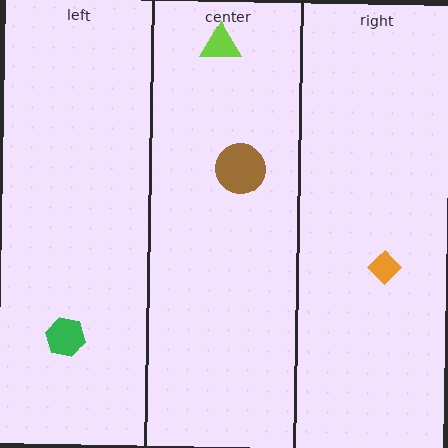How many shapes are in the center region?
2.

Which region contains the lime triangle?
The center region.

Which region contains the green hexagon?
The left region.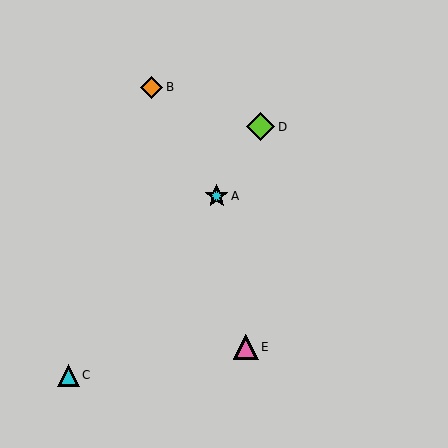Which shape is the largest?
The lime diamond (labeled D) is the largest.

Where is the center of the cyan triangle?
The center of the cyan triangle is at (68, 375).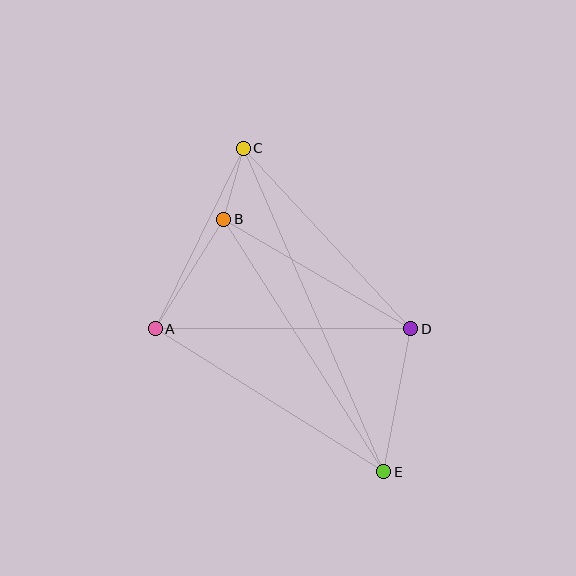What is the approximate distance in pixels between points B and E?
The distance between B and E is approximately 299 pixels.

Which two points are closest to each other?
Points B and C are closest to each other.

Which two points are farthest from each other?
Points C and E are farthest from each other.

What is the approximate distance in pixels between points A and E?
The distance between A and E is approximately 269 pixels.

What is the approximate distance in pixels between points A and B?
The distance between A and B is approximately 129 pixels.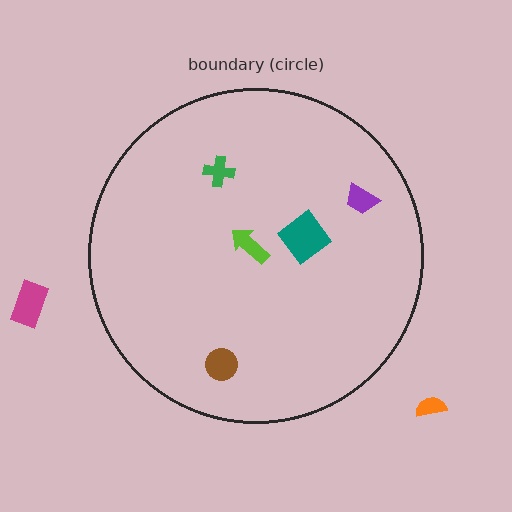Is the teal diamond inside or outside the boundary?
Inside.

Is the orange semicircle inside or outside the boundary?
Outside.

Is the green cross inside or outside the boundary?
Inside.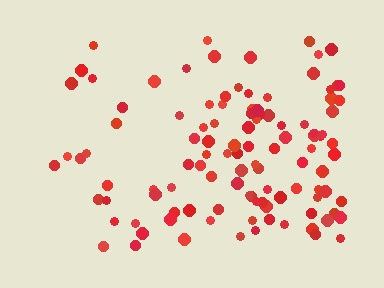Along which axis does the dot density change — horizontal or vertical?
Horizontal.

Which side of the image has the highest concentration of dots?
The right.